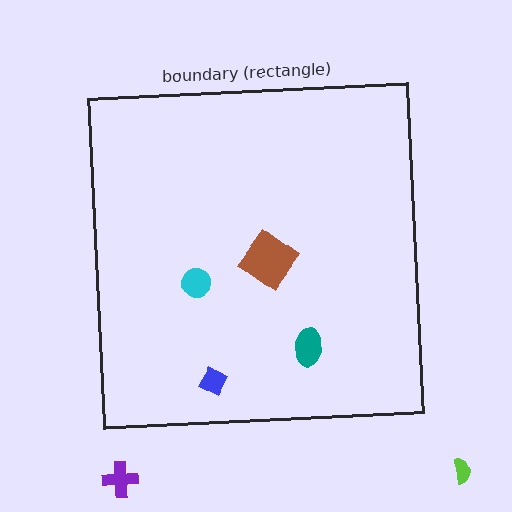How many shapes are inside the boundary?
4 inside, 2 outside.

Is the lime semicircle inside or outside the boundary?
Outside.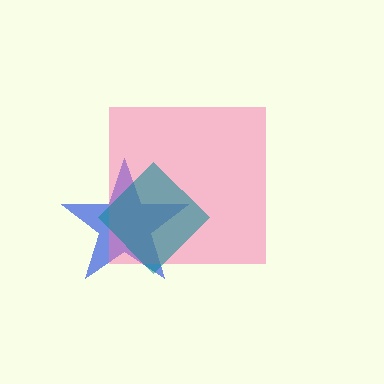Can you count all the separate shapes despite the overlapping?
Yes, there are 3 separate shapes.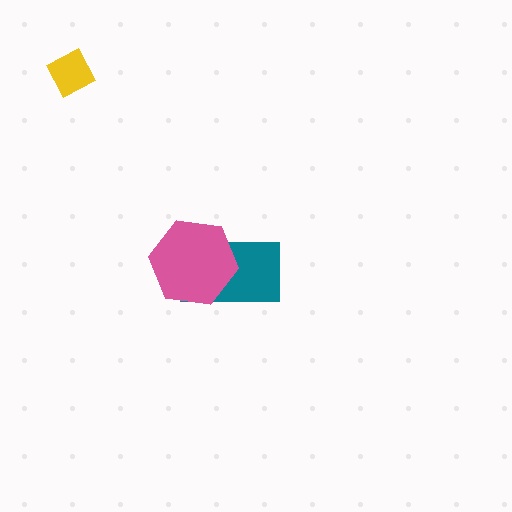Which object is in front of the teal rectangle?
The pink hexagon is in front of the teal rectangle.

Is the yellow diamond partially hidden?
No, no other shape covers it.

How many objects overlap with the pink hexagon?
1 object overlaps with the pink hexagon.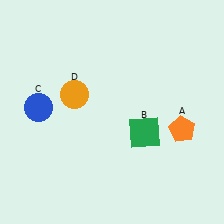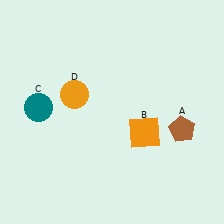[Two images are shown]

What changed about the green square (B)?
In Image 1, B is green. In Image 2, it changed to orange.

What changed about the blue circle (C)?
In Image 1, C is blue. In Image 2, it changed to teal.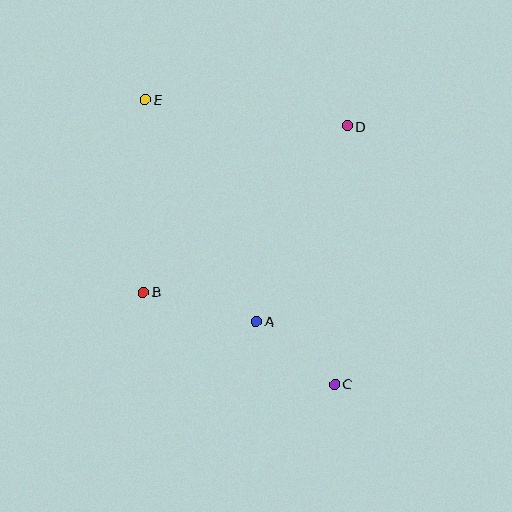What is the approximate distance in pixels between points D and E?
The distance between D and E is approximately 203 pixels.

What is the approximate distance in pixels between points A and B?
The distance between A and B is approximately 116 pixels.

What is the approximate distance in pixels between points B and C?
The distance between B and C is approximately 212 pixels.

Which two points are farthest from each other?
Points C and E are farthest from each other.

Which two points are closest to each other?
Points A and C are closest to each other.